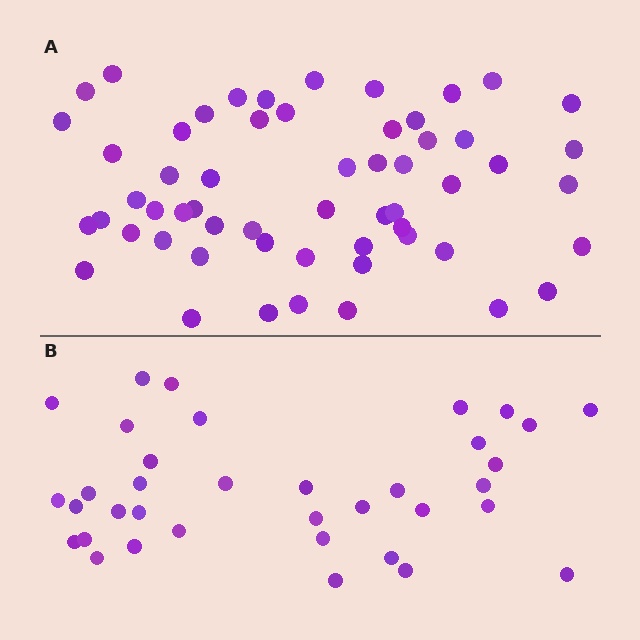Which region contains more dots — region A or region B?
Region A (the top region) has more dots.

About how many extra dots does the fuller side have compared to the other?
Region A has approximately 20 more dots than region B.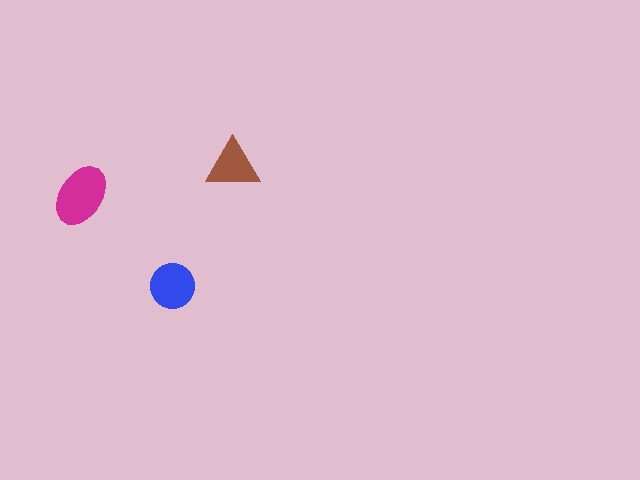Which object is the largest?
The magenta ellipse.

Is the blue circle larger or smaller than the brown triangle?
Larger.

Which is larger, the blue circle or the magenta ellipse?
The magenta ellipse.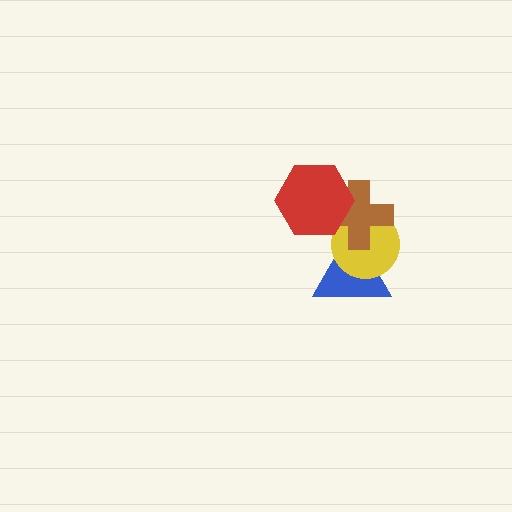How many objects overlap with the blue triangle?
2 objects overlap with the blue triangle.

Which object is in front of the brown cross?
The red hexagon is in front of the brown cross.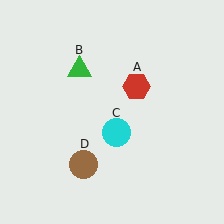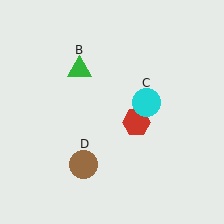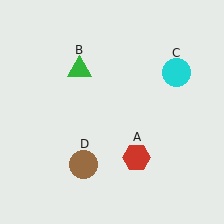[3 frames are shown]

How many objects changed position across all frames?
2 objects changed position: red hexagon (object A), cyan circle (object C).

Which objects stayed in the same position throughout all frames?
Green triangle (object B) and brown circle (object D) remained stationary.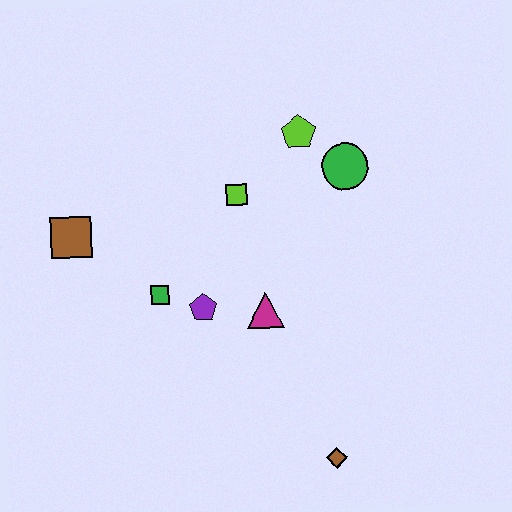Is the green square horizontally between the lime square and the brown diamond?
No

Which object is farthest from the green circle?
The brown diamond is farthest from the green circle.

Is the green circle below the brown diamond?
No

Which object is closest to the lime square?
The lime pentagon is closest to the lime square.